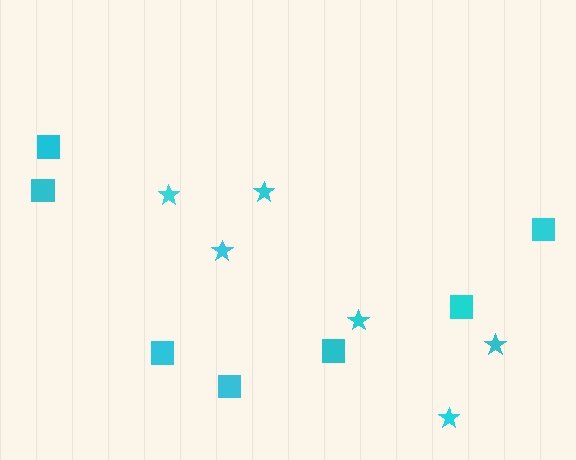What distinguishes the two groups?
There are 2 groups: one group of squares (7) and one group of stars (6).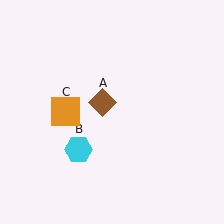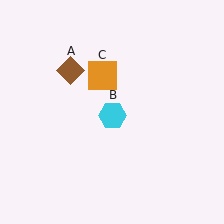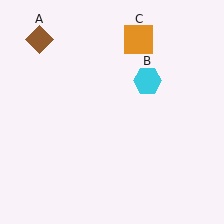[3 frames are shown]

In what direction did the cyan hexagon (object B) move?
The cyan hexagon (object B) moved up and to the right.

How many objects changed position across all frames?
3 objects changed position: brown diamond (object A), cyan hexagon (object B), orange square (object C).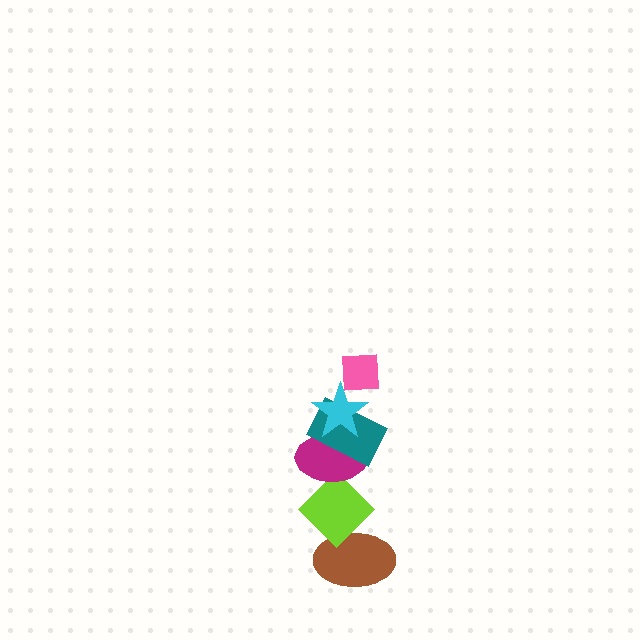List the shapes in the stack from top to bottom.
From top to bottom: the pink square, the cyan star, the teal rectangle, the magenta ellipse, the lime diamond, the brown ellipse.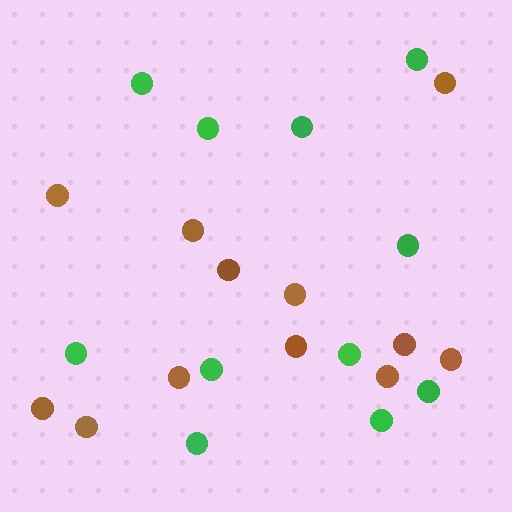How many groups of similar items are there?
There are 2 groups: one group of brown circles (12) and one group of green circles (11).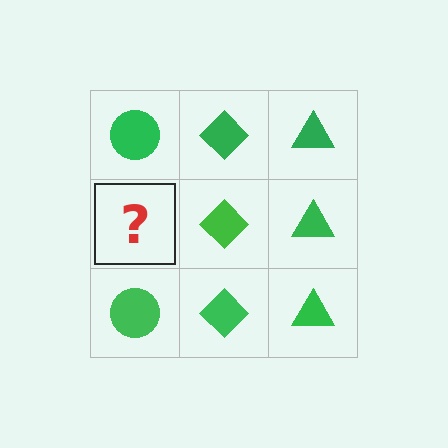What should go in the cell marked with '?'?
The missing cell should contain a green circle.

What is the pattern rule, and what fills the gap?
The rule is that each column has a consistent shape. The gap should be filled with a green circle.